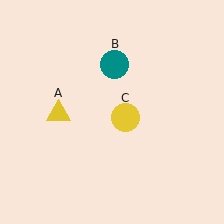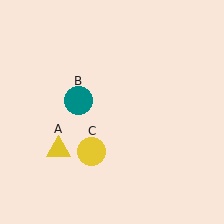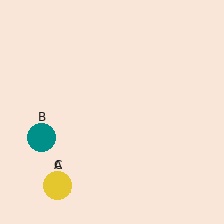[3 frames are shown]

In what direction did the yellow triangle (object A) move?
The yellow triangle (object A) moved down.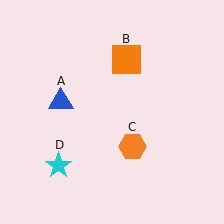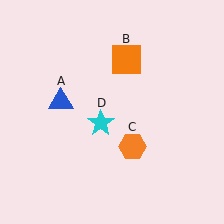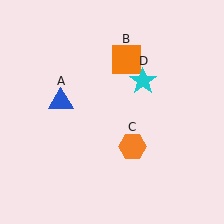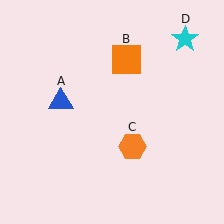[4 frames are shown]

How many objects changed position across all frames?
1 object changed position: cyan star (object D).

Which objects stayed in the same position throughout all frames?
Blue triangle (object A) and orange square (object B) and orange hexagon (object C) remained stationary.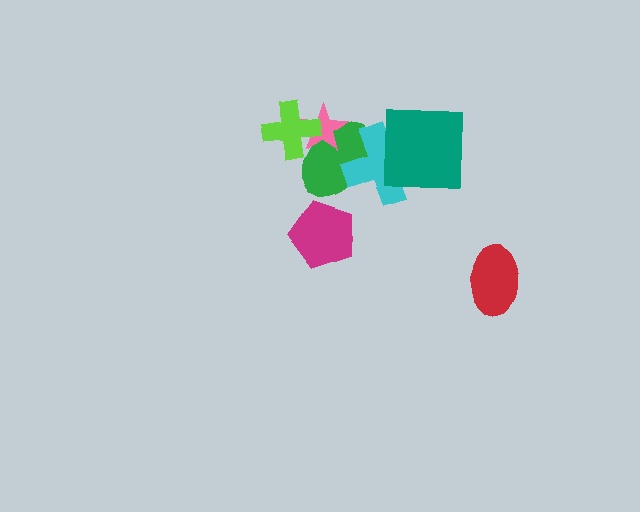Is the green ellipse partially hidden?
Yes, it is partially covered by another shape.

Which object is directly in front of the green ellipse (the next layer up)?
The cyan cross is directly in front of the green ellipse.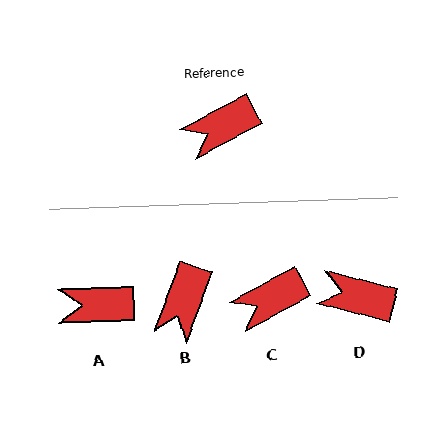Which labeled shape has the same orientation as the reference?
C.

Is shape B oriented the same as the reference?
No, it is off by about 41 degrees.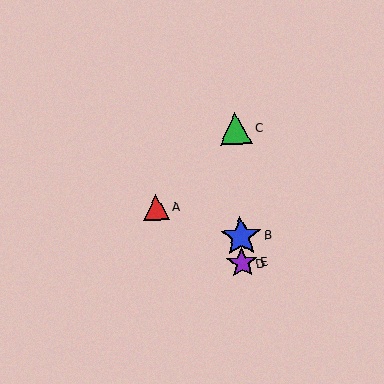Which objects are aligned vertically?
Objects B, C, D, E are aligned vertically.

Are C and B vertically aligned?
Yes, both are at x≈236.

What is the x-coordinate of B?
Object B is at x≈241.